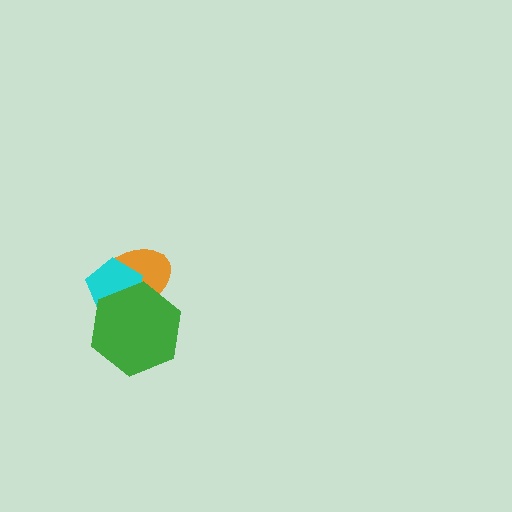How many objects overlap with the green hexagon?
2 objects overlap with the green hexagon.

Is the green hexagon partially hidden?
No, no other shape covers it.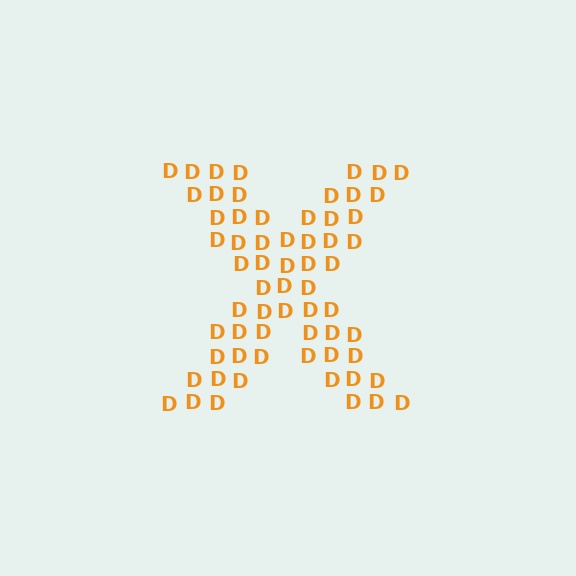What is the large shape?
The large shape is the letter X.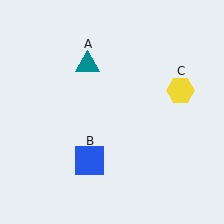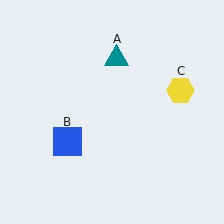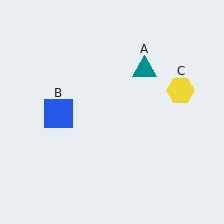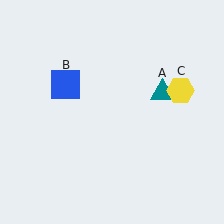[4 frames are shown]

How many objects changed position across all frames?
2 objects changed position: teal triangle (object A), blue square (object B).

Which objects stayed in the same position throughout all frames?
Yellow hexagon (object C) remained stationary.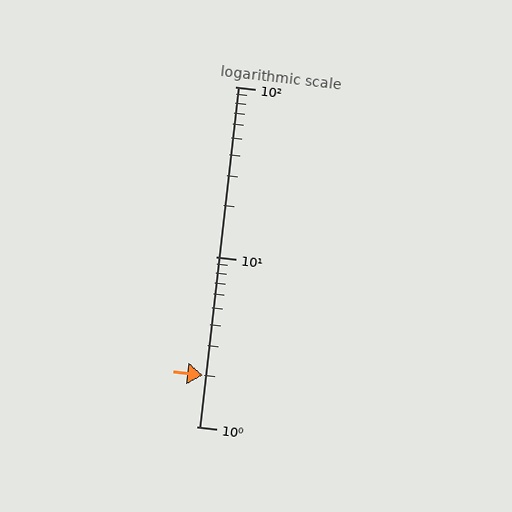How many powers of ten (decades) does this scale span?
The scale spans 2 decades, from 1 to 100.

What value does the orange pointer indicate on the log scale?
The pointer indicates approximately 2.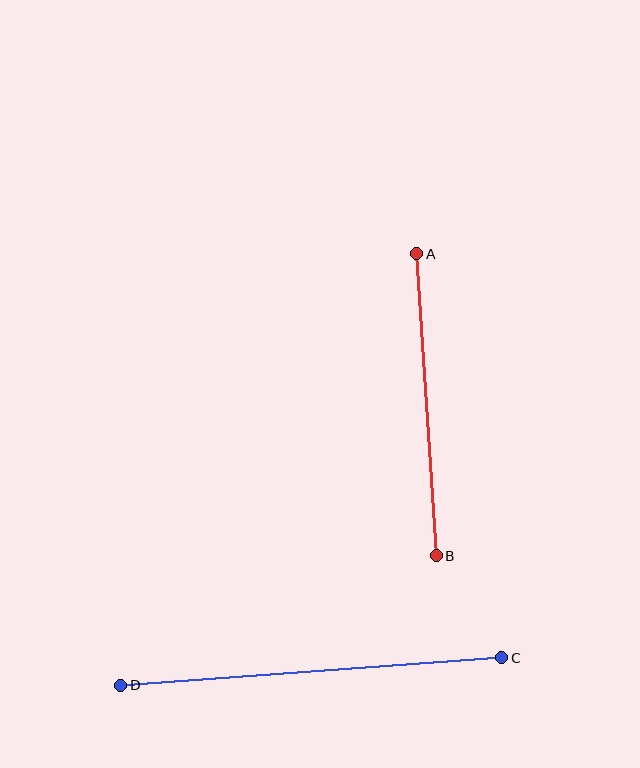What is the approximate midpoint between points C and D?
The midpoint is at approximately (311, 672) pixels.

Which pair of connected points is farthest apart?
Points C and D are farthest apart.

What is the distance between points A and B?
The distance is approximately 303 pixels.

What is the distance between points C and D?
The distance is approximately 382 pixels.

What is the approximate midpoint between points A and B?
The midpoint is at approximately (426, 405) pixels.